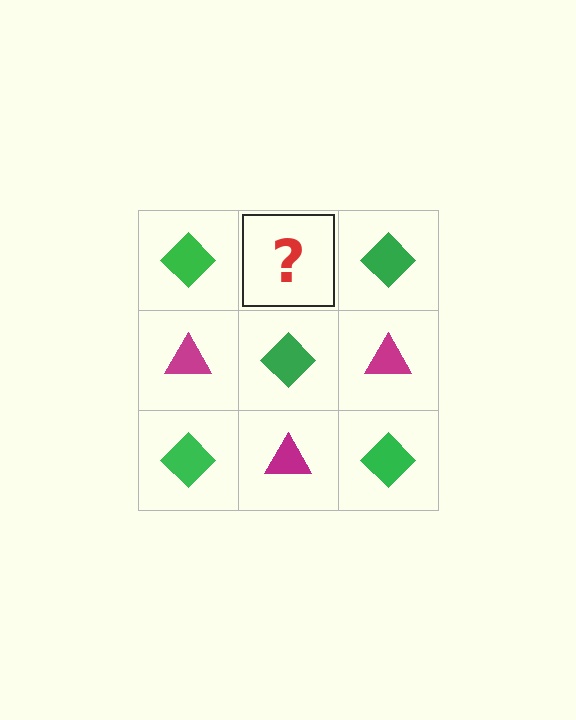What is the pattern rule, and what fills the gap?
The rule is that it alternates green diamond and magenta triangle in a checkerboard pattern. The gap should be filled with a magenta triangle.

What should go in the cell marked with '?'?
The missing cell should contain a magenta triangle.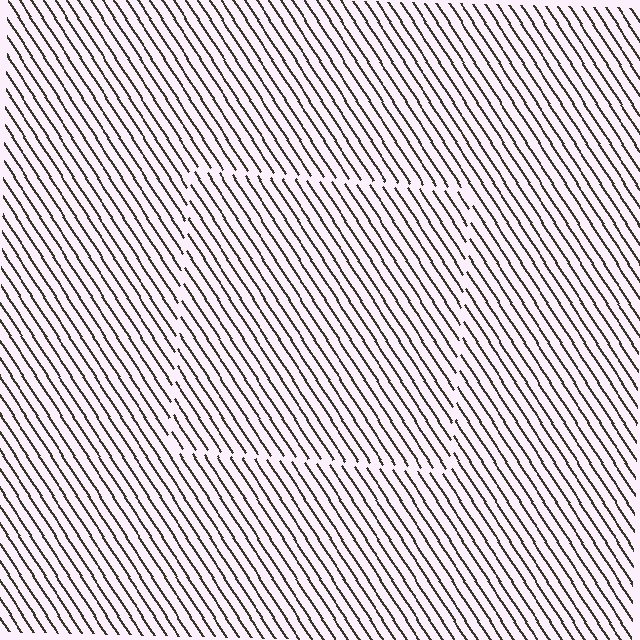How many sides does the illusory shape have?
4 sides — the line-ends trace a square.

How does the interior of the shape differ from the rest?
The interior of the shape contains the same grating, shifted by half a period — the contour is defined by the phase discontinuity where line-ends from the inner and outer gratings abut.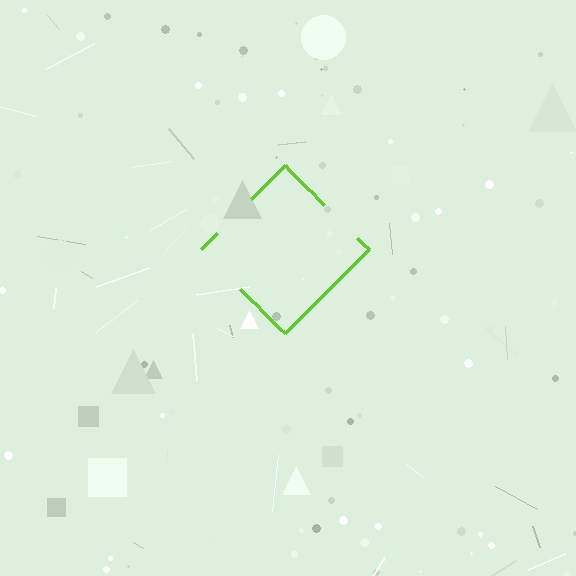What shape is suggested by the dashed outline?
The dashed outline suggests a diamond.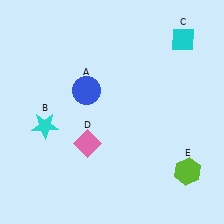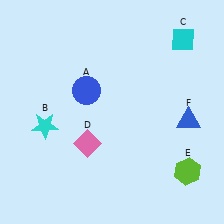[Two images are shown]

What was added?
A blue triangle (F) was added in Image 2.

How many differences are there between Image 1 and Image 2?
There is 1 difference between the two images.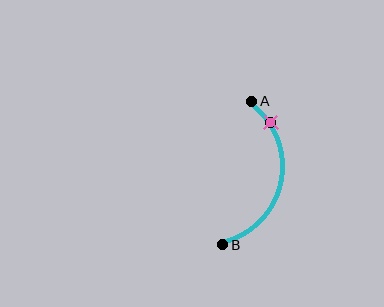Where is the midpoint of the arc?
The arc midpoint is the point on the curve farthest from the straight line joining A and B. It sits to the right of that line.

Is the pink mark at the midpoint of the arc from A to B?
No. The pink mark lies on the arc but is closer to endpoint A. The arc midpoint would be at the point on the curve equidistant along the arc from both A and B.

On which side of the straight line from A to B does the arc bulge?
The arc bulges to the right of the straight line connecting A and B.